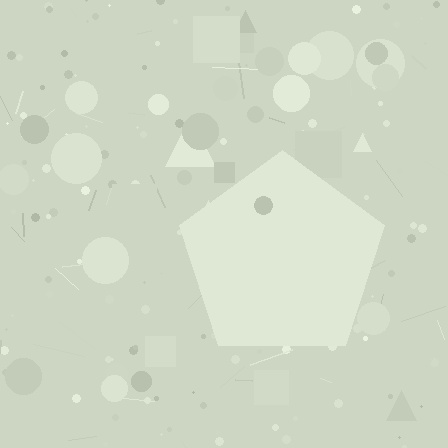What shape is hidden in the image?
A pentagon is hidden in the image.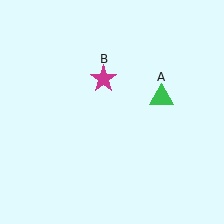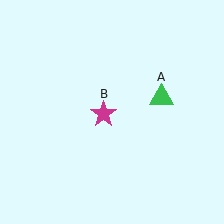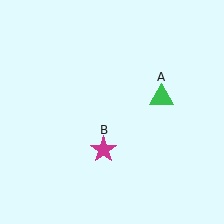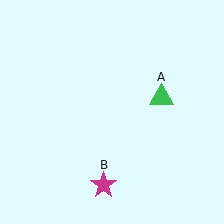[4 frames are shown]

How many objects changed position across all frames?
1 object changed position: magenta star (object B).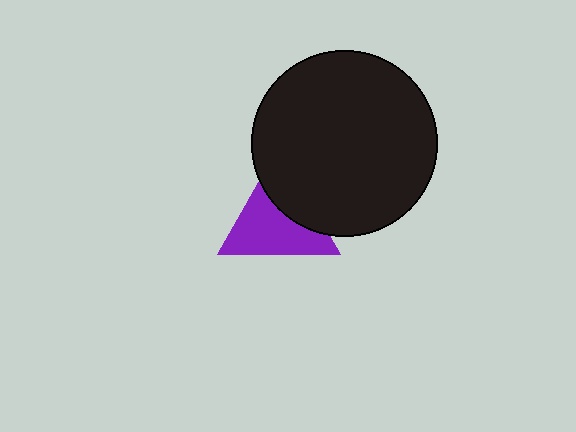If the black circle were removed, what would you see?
You would see the complete purple triangle.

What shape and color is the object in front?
The object in front is a black circle.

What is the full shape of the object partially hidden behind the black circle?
The partially hidden object is a purple triangle.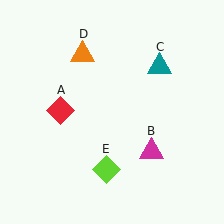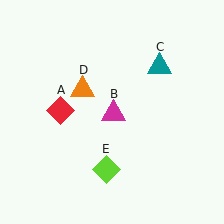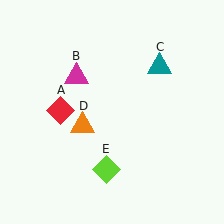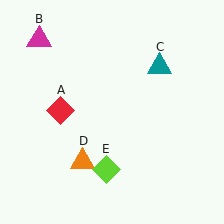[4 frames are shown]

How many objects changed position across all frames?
2 objects changed position: magenta triangle (object B), orange triangle (object D).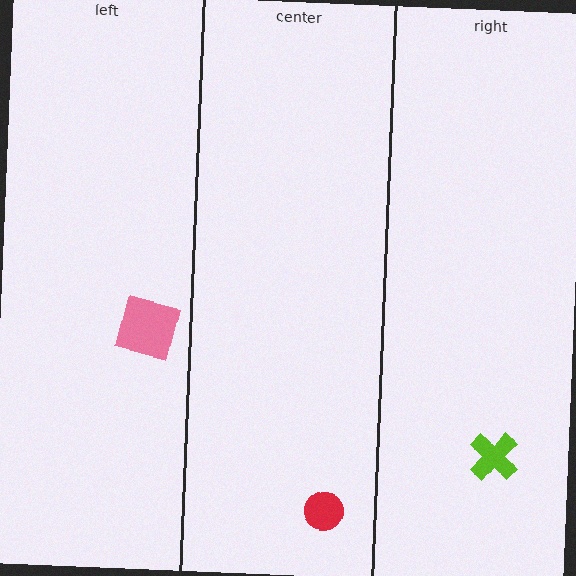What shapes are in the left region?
The pink square.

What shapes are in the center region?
The red circle.